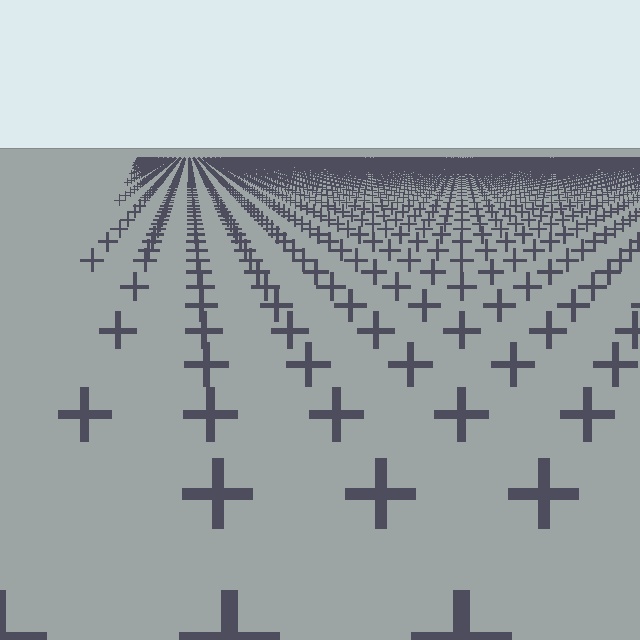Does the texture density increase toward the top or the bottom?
Density increases toward the top.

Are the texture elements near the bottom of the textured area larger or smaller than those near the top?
Larger. Near the bottom, elements are closer to the viewer and appear at a bigger on-screen size.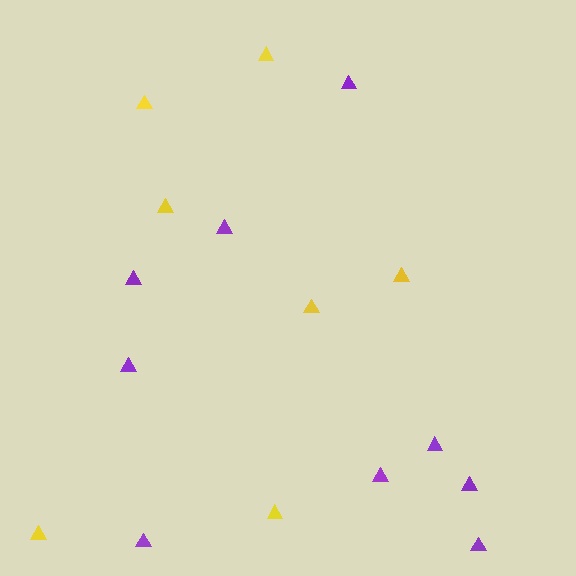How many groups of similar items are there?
There are 2 groups: one group of purple triangles (9) and one group of yellow triangles (7).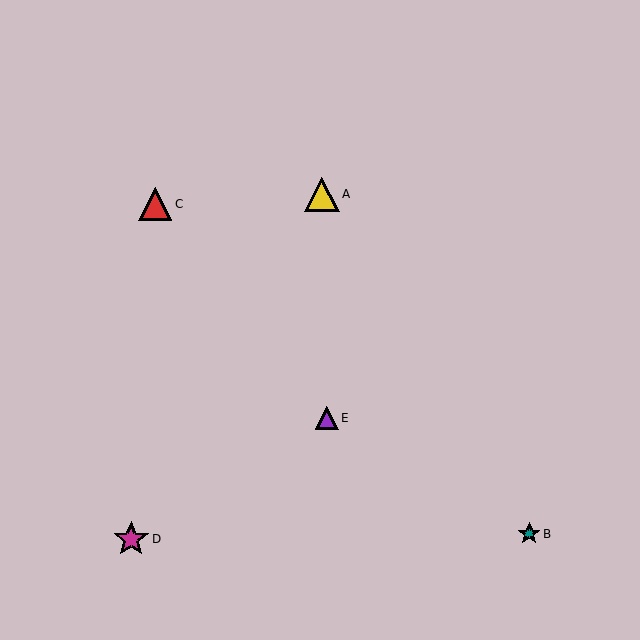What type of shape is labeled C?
Shape C is a red triangle.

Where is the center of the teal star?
The center of the teal star is at (529, 534).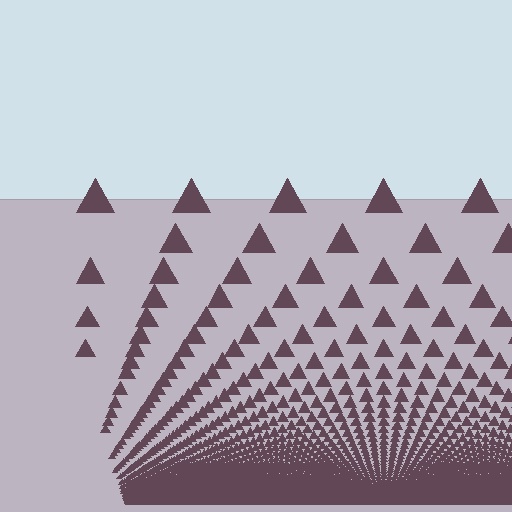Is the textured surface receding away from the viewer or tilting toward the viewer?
The surface appears to tilt toward the viewer. Texture elements get larger and sparser toward the top.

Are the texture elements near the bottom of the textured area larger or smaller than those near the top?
Smaller. The gradient is inverted — elements near the bottom are smaller and denser.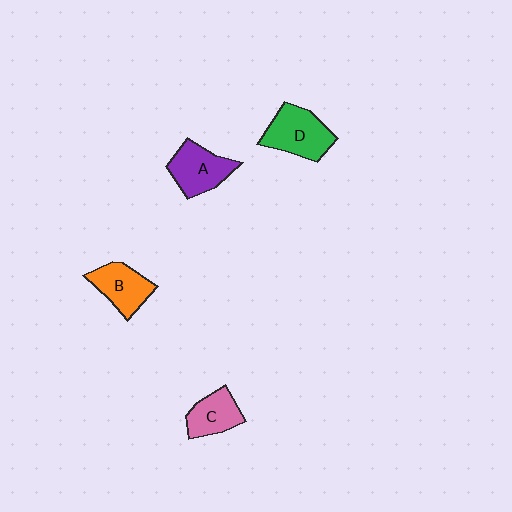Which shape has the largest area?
Shape D (green).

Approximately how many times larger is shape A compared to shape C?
Approximately 1.2 times.